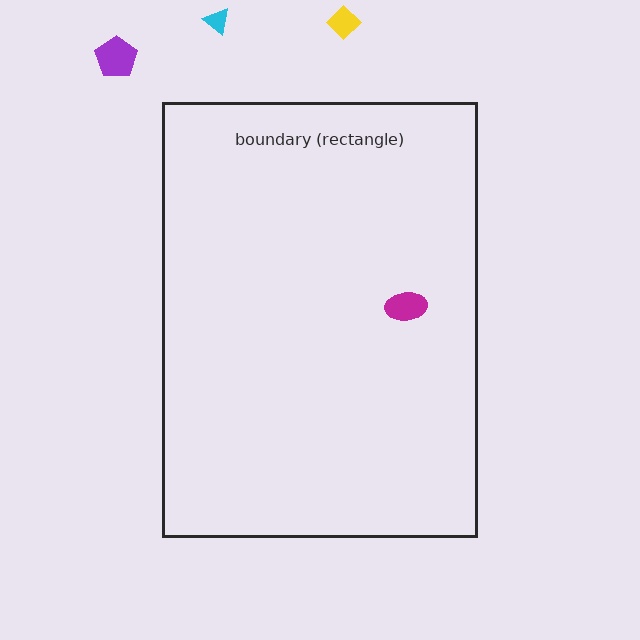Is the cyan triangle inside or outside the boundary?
Outside.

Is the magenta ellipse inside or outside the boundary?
Inside.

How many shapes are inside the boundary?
1 inside, 3 outside.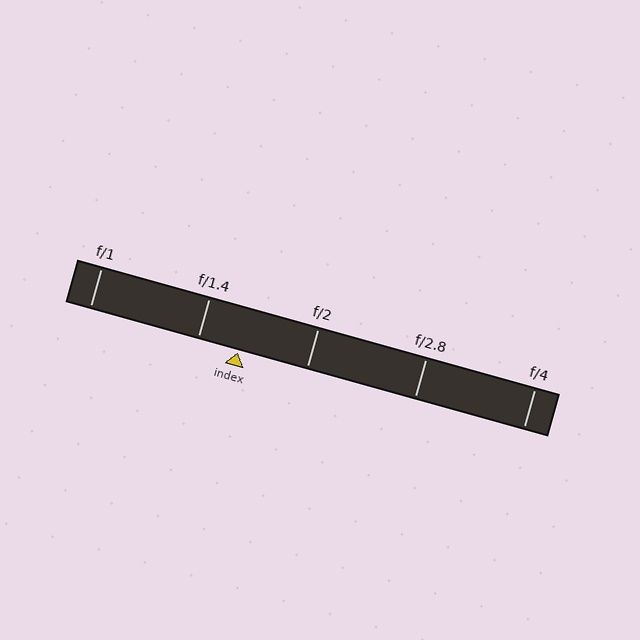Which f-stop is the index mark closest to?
The index mark is closest to f/1.4.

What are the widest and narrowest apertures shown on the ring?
The widest aperture shown is f/1 and the narrowest is f/4.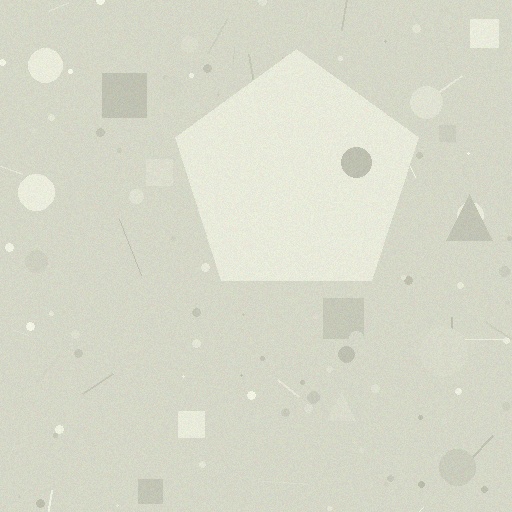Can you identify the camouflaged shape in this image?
The camouflaged shape is a pentagon.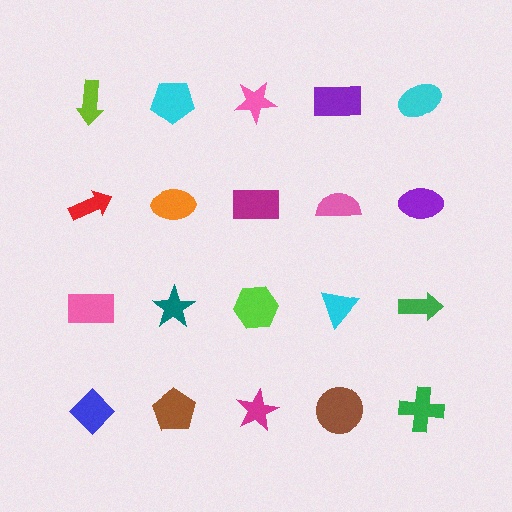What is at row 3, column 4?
A cyan triangle.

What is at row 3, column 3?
A lime hexagon.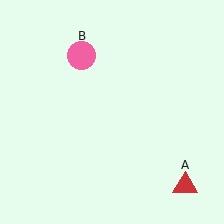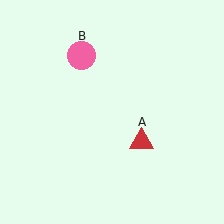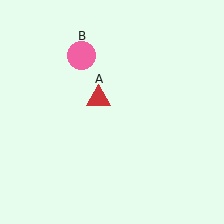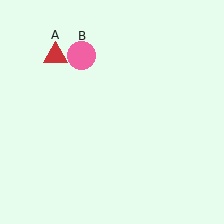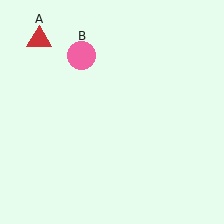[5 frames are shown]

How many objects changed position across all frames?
1 object changed position: red triangle (object A).